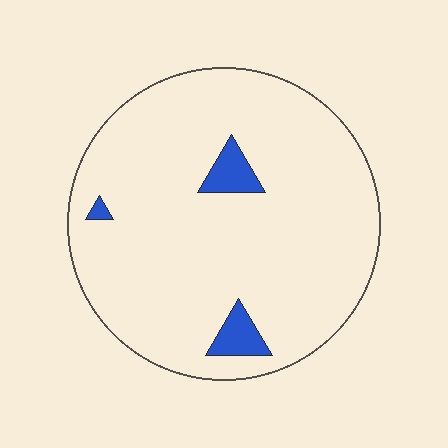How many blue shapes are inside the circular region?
3.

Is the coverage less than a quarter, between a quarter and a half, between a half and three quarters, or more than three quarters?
Less than a quarter.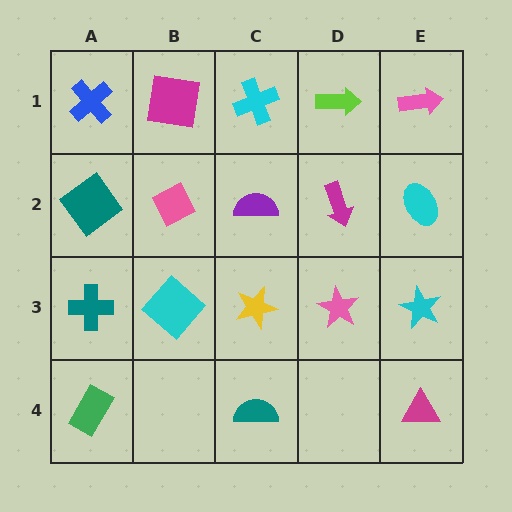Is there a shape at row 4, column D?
No, that cell is empty.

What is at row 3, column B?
A cyan diamond.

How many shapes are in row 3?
5 shapes.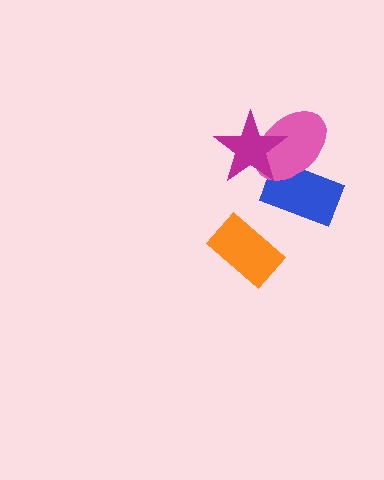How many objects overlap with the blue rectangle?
2 objects overlap with the blue rectangle.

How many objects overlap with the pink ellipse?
2 objects overlap with the pink ellipse.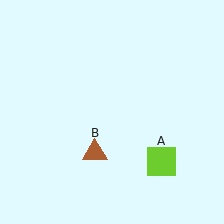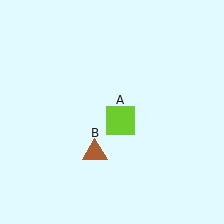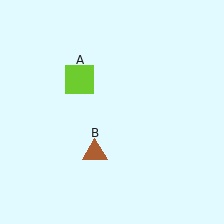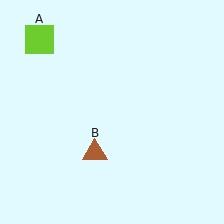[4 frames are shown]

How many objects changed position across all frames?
1 object changed position: lime square (object A).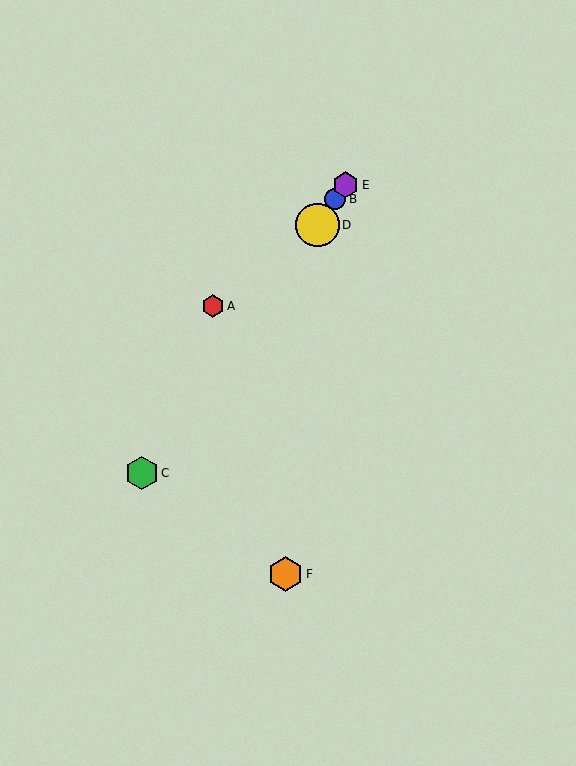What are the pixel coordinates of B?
Object B is at (335, 199).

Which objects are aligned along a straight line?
Objects B, C, D, E are aligned along a straight line.